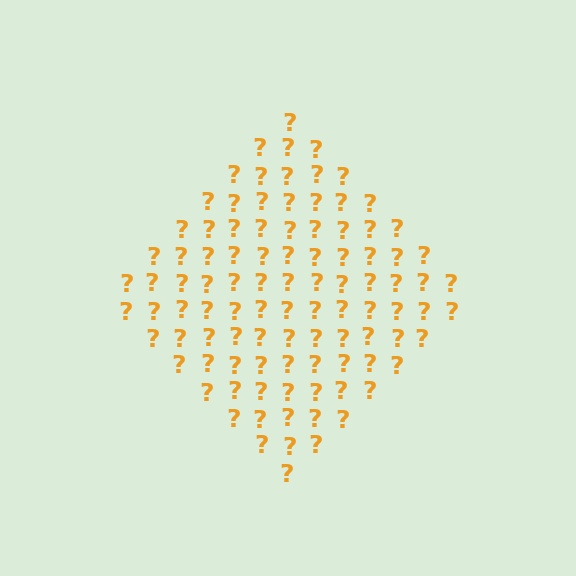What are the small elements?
The small elements are question marks.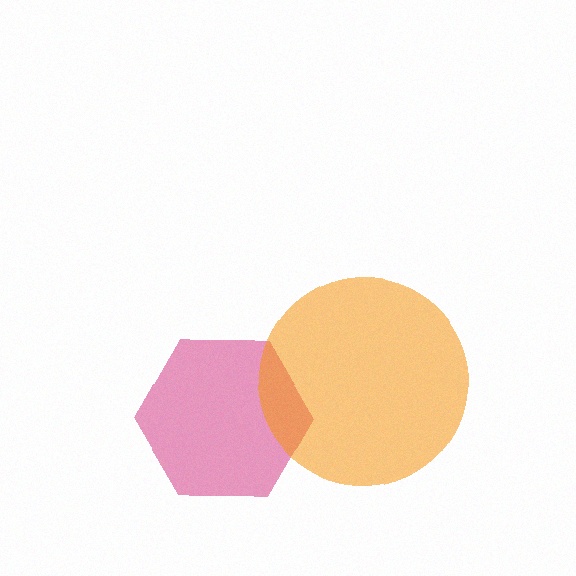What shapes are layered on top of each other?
The layered shapes are: a pink hexagon, an orange circle.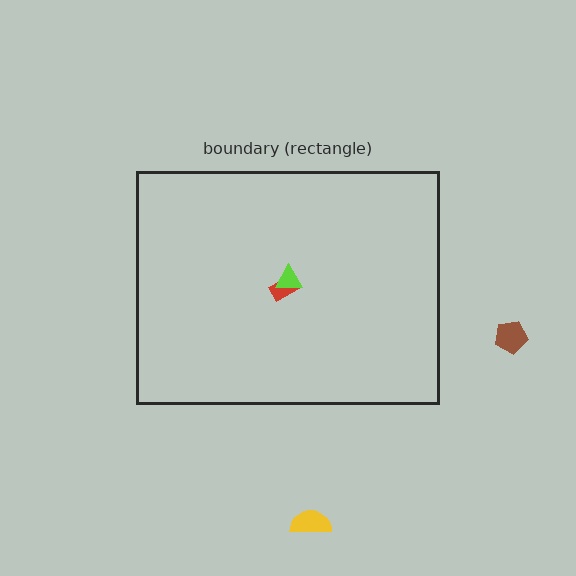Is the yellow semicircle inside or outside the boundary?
Outside.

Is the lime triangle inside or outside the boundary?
Inside.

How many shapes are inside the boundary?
2 inside, 2 outside.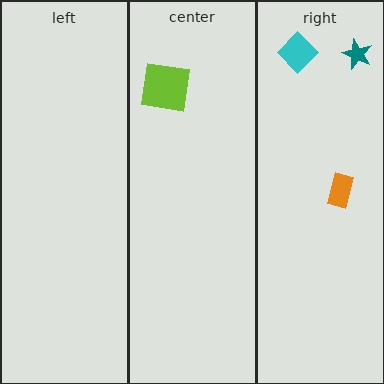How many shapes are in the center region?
1.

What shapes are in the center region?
The lime square.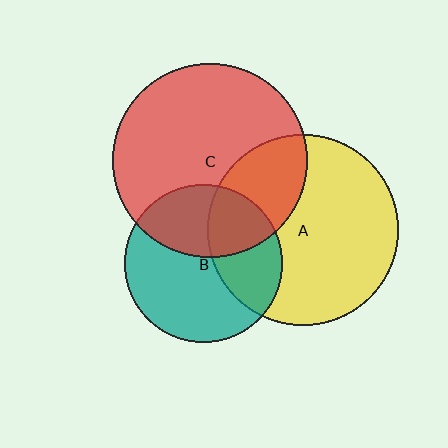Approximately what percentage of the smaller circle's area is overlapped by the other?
Approximately 30%.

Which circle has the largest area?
Circle C (red).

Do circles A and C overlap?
Yes.